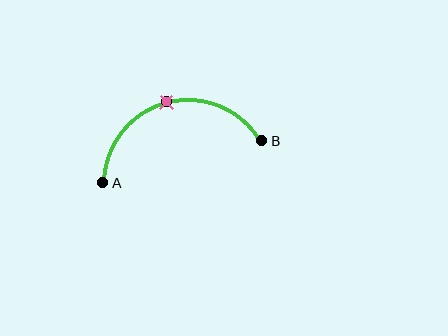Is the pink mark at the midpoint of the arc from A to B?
Yes. The pink mark lies on the arc at equal arc-length from both A and B — it is the arc midpoint.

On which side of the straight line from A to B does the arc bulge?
The arc bulges above the straight line connecting A and B.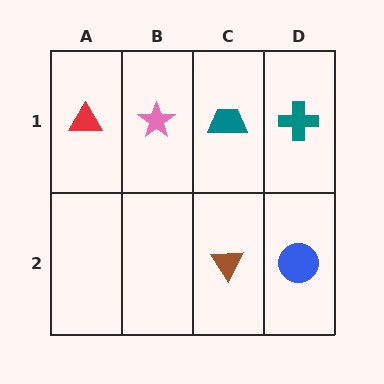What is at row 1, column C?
A teal trapezoid.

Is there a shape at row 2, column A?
No, that cell is empty.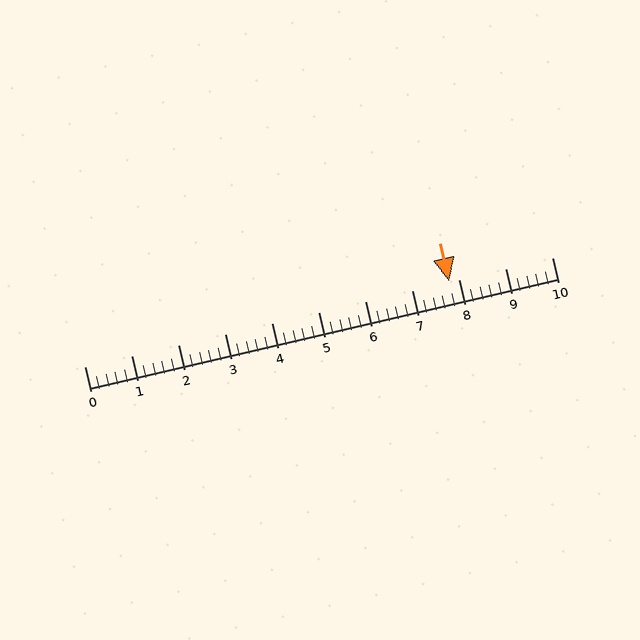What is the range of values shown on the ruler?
The ruler shows values from 0 to 10.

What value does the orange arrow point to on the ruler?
The orange arrow points to approximately 7.8.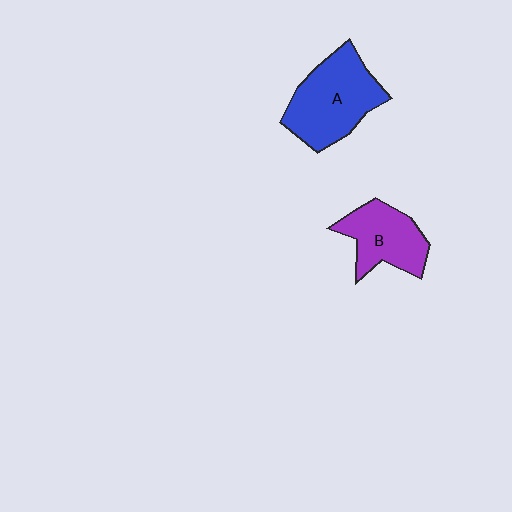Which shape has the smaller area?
Shape B (purple).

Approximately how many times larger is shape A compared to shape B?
Approximately 1.4 times.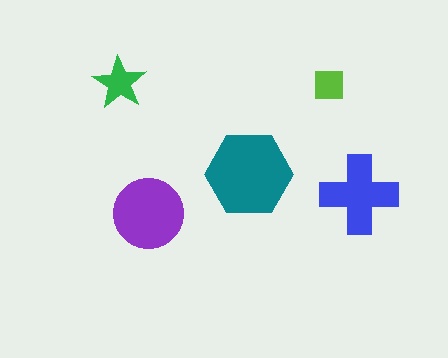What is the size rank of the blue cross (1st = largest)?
3rd.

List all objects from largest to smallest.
The teal hexagon, the purple circle, the blue cross, the green star, the lime square.